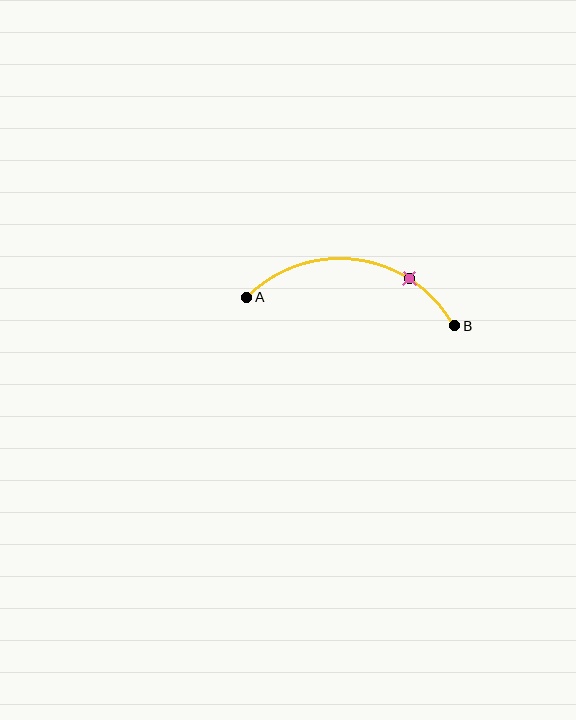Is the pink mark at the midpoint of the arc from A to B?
No. The pink mark lies on the arc but is closer to endpoint B. The arc midpoint would be at the point on the curve equidistant along the arc from both A and B.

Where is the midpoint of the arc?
The arc midpoint is the point on the curve farthest from the straight line joining A and B. It sits above that line.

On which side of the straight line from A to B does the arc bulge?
The arc bulges above the straight line connecting A and B.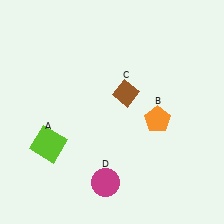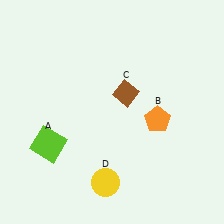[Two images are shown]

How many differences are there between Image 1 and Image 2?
There is 1 difference between the two images.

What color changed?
The circle (D) changed from magenta in Image 1 to yellow in Image 2.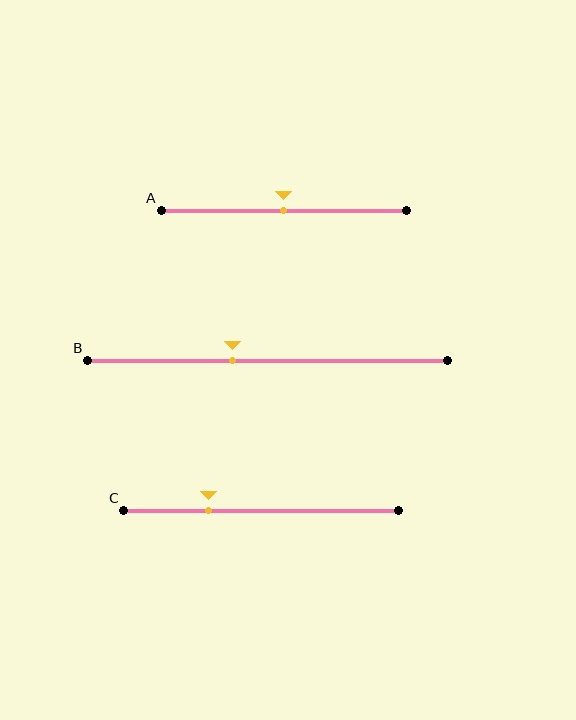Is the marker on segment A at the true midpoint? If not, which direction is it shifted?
Yes, the marker on segment A is at the true midpoint.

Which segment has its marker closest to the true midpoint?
Segment A has its marker closest to the true midpoint.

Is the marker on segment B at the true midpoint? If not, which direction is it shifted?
No, the marker on segment B is shifted to the left by about 10% of the segment length.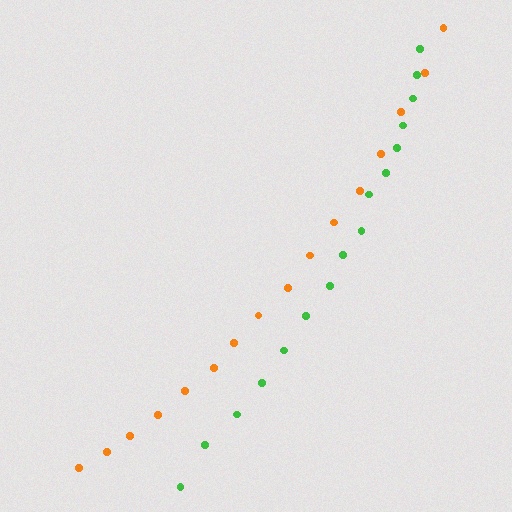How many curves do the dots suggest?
There are 2 distinct paths.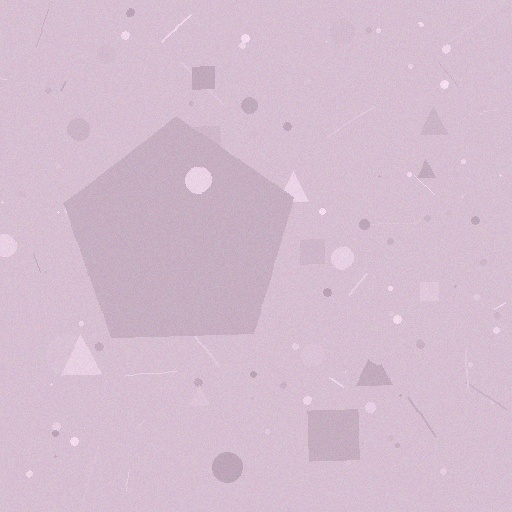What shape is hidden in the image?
A pentagon is hidden in the image.